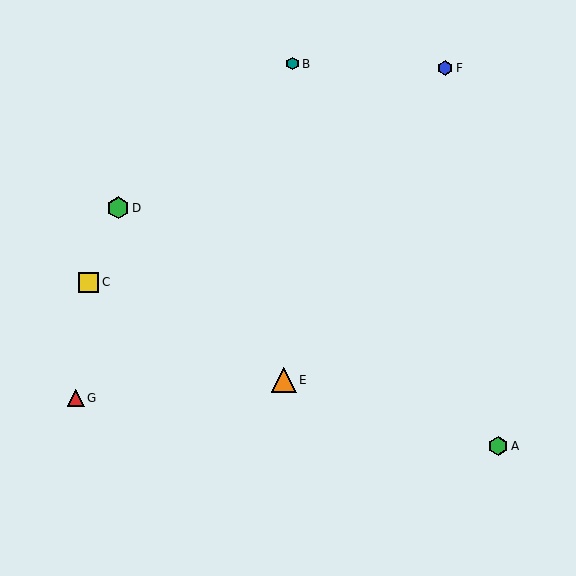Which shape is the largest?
The orange triangle (labeled E) is the largest.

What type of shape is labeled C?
Shape C is a yellow square.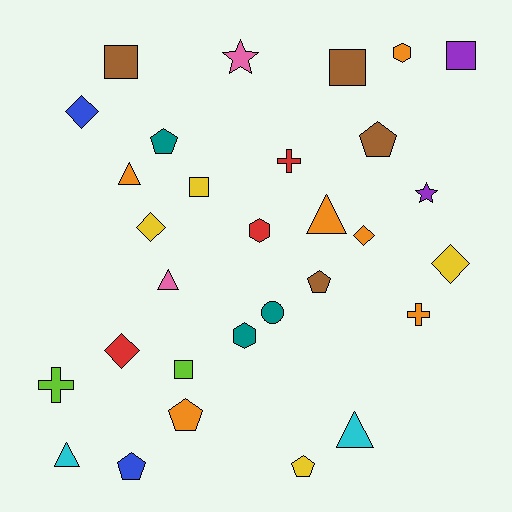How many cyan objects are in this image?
There are 2 cyan objects.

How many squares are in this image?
There are 5 squares.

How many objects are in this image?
There are 30 objects.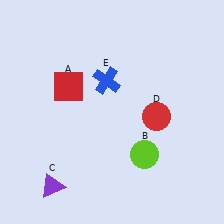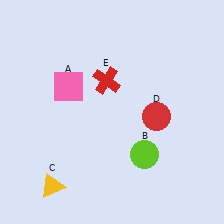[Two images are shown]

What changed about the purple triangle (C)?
In Image 1, C is purple. In Image 2, it changed to yellow.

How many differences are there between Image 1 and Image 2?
There are 3 differences between the two images.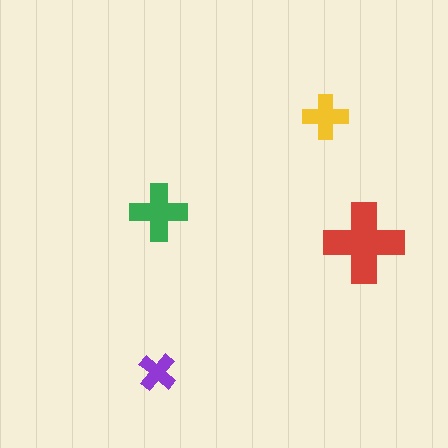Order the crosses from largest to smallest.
the red one, the green one, the yellow one, the purple one.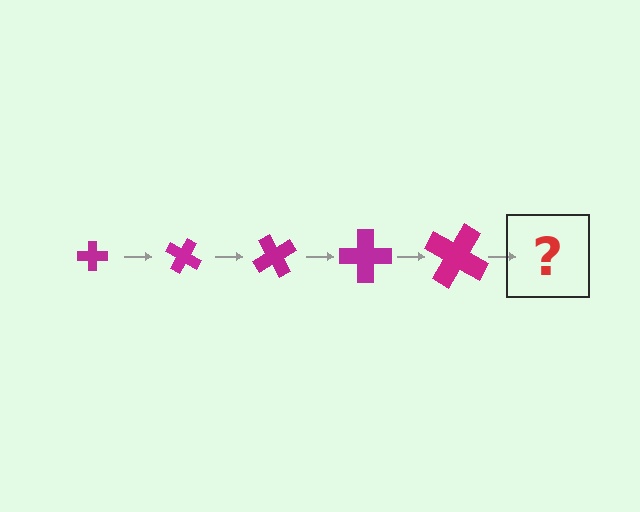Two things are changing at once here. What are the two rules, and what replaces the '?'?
The two rules are that the cross grows larger each step and it rotates 30 degrees each step. The '?' should be a cross, larger than the previous one and rotated 150 degrees from the start.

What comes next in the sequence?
The next element should be a cross, larger than the previous one and rotated 150 degrees from the start.